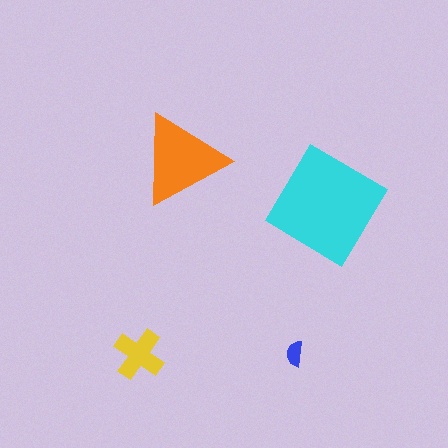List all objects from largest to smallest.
The cyan diamond, the orange triangle, the yellow cross, the blue semicircle.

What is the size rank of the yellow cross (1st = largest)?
3rd.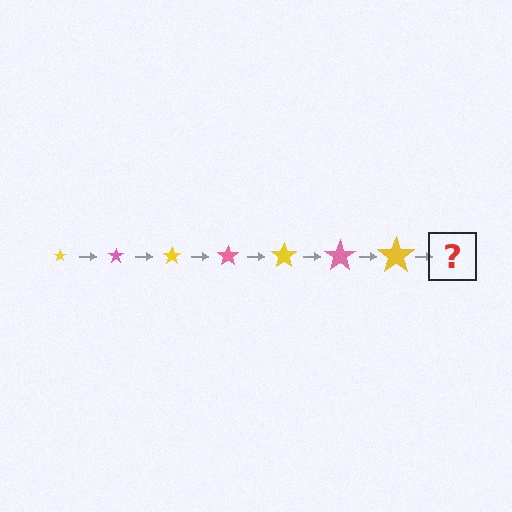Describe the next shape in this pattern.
It should be a pink star, larger than the previous one.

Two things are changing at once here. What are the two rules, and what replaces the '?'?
The two rules are that the star grows larger each step and the color cycles through yellow and pink. The '?' should be a pink star, larger than the previous one.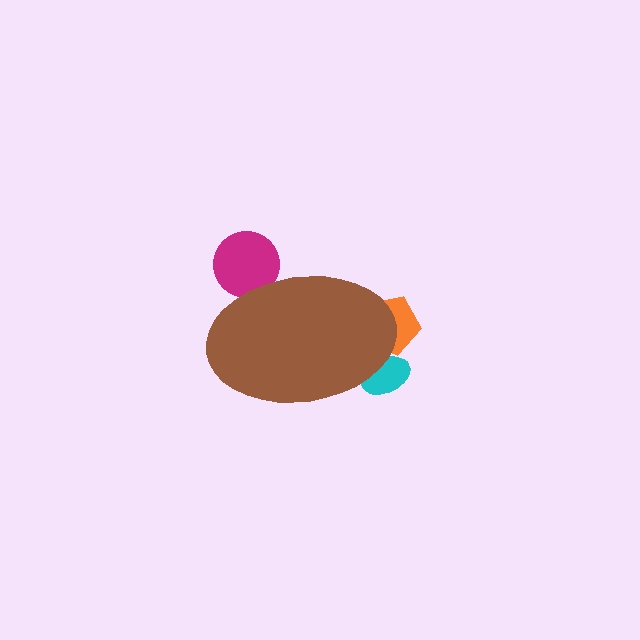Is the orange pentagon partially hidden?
Yes, the orange pentagon is partially hidden behind the brown ellipse.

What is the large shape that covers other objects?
A brown ellipse.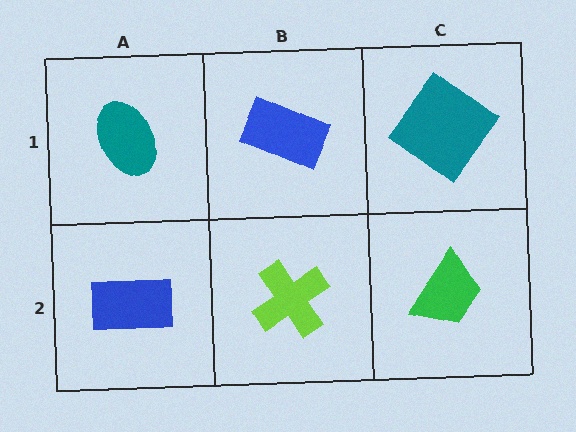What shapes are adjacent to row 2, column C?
A teal diamond (row 1, column C), a lime cross (row 2, column B).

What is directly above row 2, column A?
A teal ellipse.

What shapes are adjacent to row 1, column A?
A blue rectangle (row 2, column A), a blue rectangle (row 1, column B).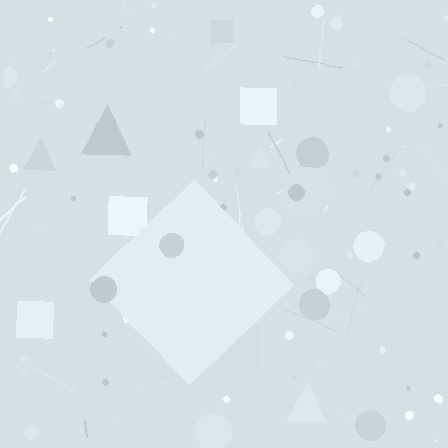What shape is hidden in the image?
A diamond is hidden in the image.